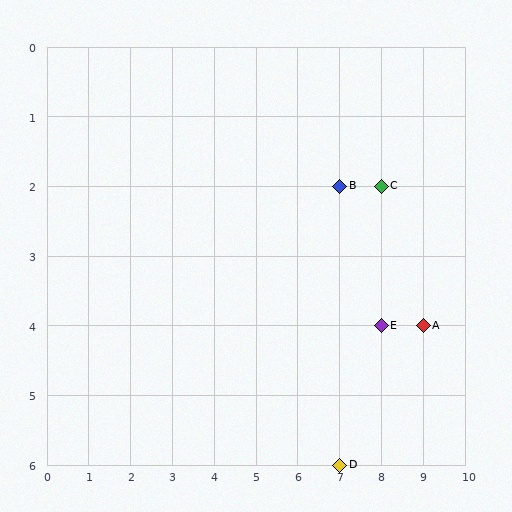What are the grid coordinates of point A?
Point A is at grid coordinates (9, 4).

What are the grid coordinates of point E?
Point E is at grid coordinates (8, 4).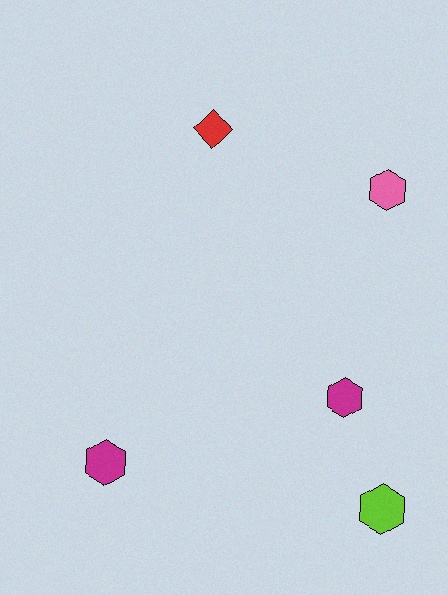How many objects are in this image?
There are 5 objects.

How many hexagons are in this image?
There are 4 hexagons.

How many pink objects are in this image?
There is 1 pink object.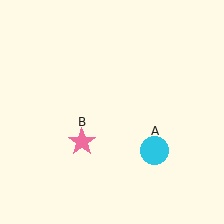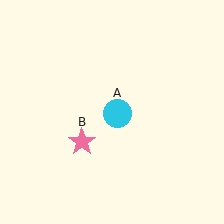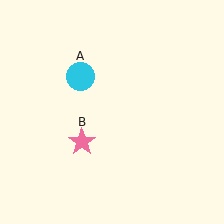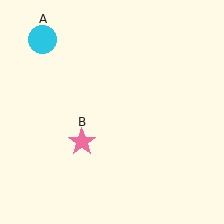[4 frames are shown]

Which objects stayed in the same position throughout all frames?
Pink star (object B) remained stationary.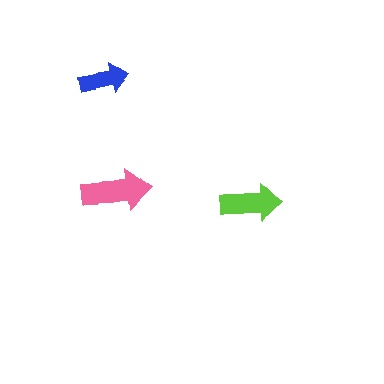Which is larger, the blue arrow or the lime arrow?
The lime one.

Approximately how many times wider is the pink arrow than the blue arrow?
About 1.5 times wider.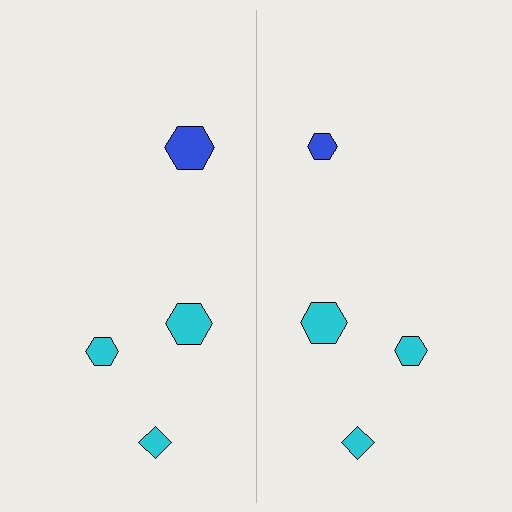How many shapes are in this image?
There are 8 shapes in this image.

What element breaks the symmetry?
The blue hexagon on the right side has a different size than its mirror counterpart.